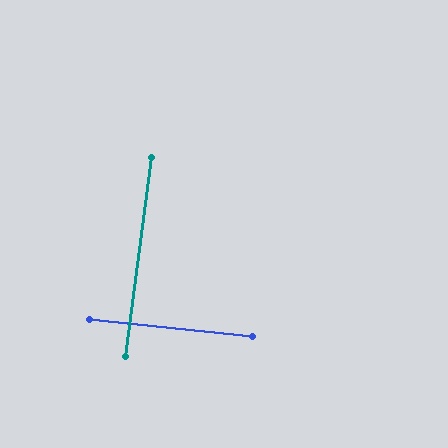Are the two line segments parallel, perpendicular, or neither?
Perpendicular — they meet at approximately 88°.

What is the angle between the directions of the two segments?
Approximately 88 degrees.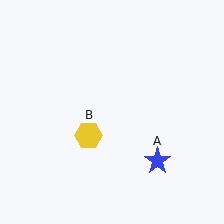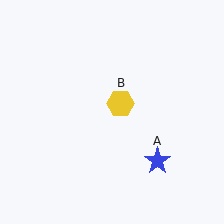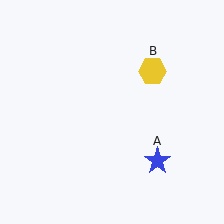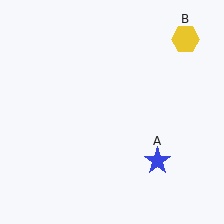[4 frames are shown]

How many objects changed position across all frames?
1 object changed position: yellow hexagon (object B).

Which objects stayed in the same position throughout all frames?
Blue star (object A) remained stationary.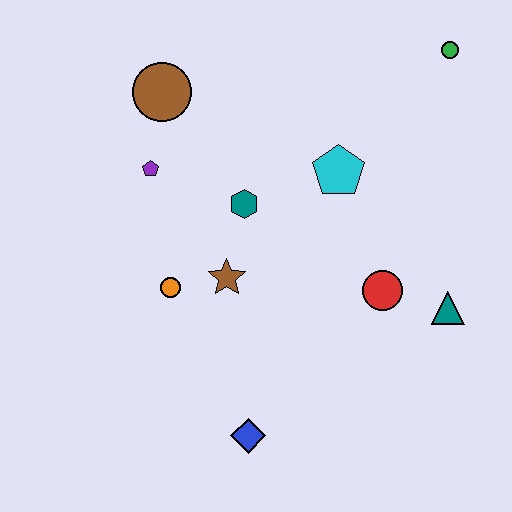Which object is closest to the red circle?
The teal triangle is closest to the red circle.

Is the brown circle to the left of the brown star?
Yes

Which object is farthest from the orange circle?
The green circle is farthest from the orange circle.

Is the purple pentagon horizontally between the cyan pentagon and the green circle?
No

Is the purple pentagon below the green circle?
Yes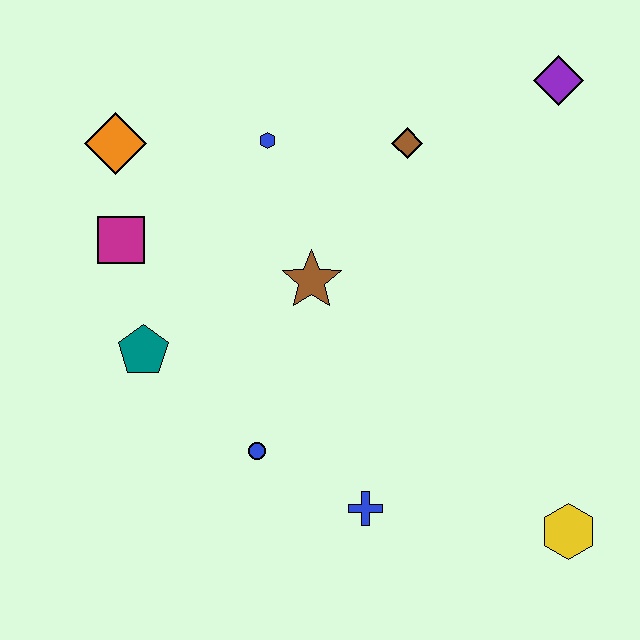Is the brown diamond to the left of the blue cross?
No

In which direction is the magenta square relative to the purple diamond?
The magenta square is to the left of the purple diamond.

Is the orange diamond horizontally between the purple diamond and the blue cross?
No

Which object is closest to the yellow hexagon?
The blue cross is closest to the yellow hexagon.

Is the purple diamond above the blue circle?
Yes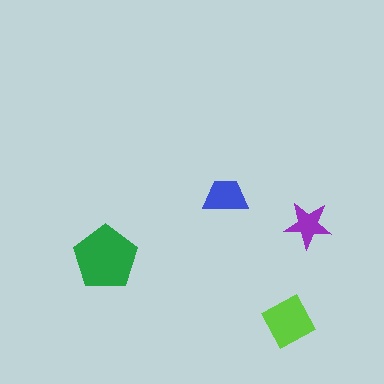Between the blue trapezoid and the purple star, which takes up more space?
The blue trapezoid.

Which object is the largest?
The green pentagon.